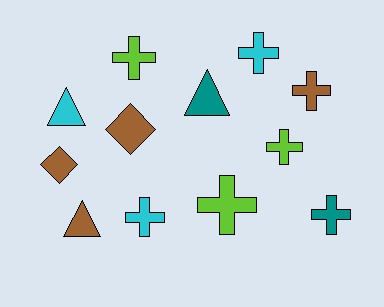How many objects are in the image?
There are 12 objects.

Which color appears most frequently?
Brown, with 4 objects.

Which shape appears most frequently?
Cross, with 7 objects.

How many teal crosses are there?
There is 1 teal cross.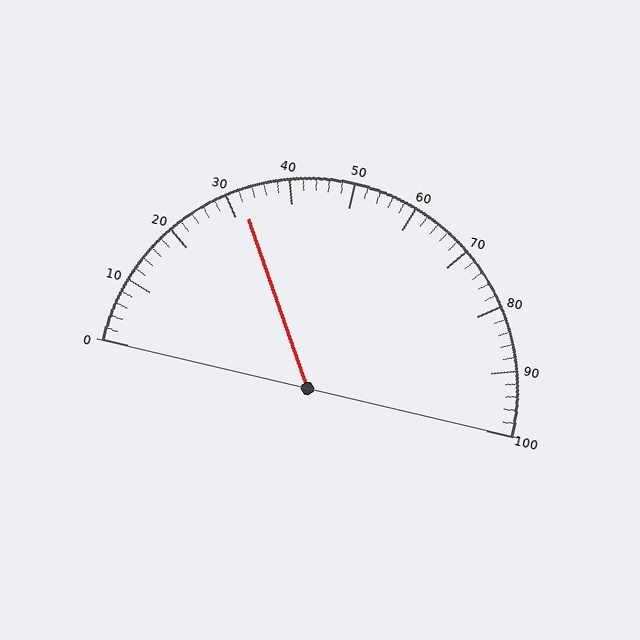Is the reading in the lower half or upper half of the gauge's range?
The reading is in the lower half of the range (0 to 100).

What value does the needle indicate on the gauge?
The needle indicates approximately 32.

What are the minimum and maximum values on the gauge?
The gauge ranges from 0 to 100.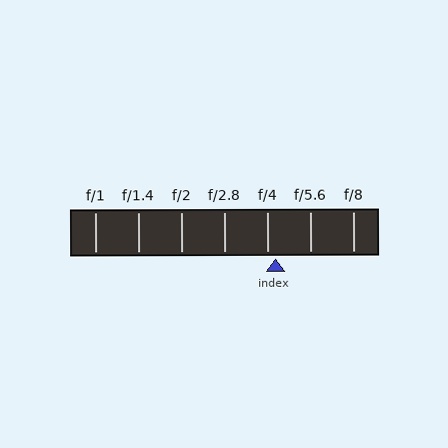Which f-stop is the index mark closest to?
The index mark is closest to f/4.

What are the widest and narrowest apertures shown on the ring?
The widest aperture shown is f/1 and the narrowest is f/8.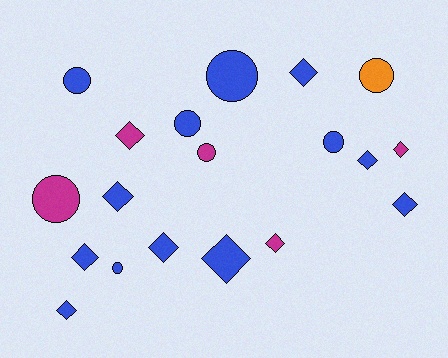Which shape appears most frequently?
Diamond, with 11 objects.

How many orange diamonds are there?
There are no orange diamonds.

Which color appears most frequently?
Blue, with 13 objects.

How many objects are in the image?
There are 19 objects.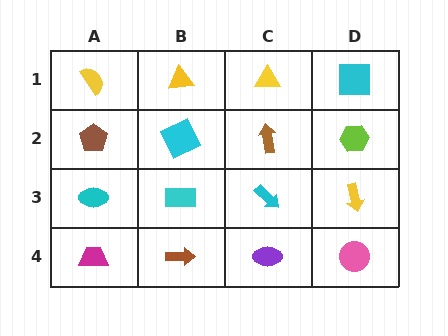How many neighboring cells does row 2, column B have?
4.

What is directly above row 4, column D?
A yellow arrow.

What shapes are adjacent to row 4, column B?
A cyan rectangle (row 3, column B), a magenta trapezoid (row 4, column A), a purple ellipse (row 4, column C).